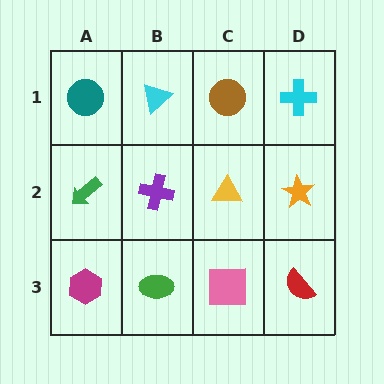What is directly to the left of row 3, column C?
A green ellipse.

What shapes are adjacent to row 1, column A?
A green arrow (row 2, column A), a cyan triangle (row 1, column B).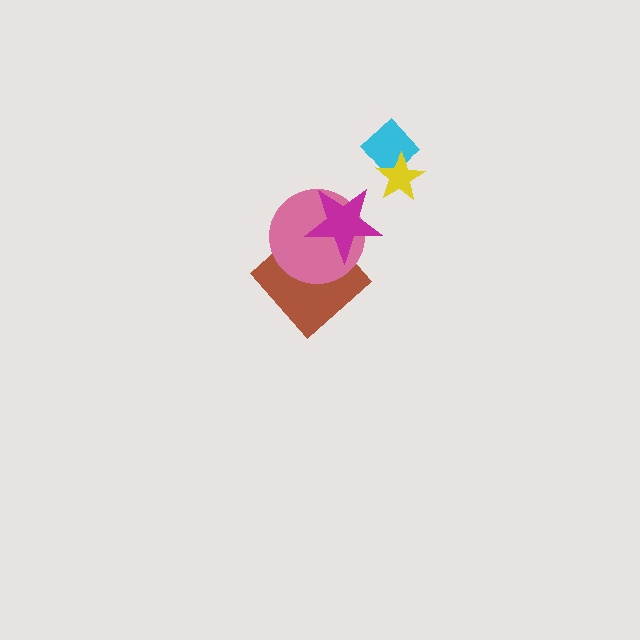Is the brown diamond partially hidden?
Yes, it is partially covered by another shape.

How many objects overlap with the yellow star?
1 object overlaps with the yellow star.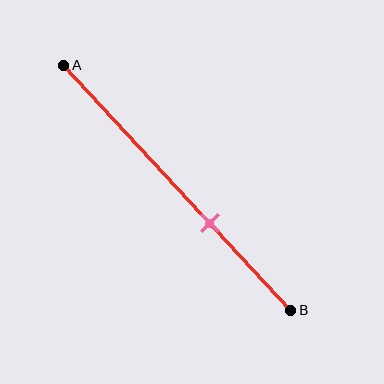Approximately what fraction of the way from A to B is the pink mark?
The pink mark is approximately 65% of the way from A to B.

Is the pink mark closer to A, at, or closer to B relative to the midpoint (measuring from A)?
The pink mark is closer to point B than the midpoint of segment AB.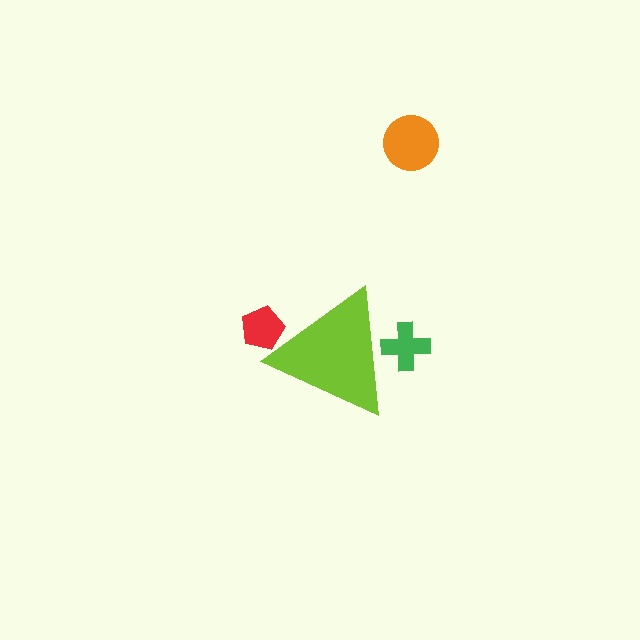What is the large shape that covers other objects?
A lime triangle.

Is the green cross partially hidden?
Yes, the green cross is partially hidden behind the lime triangle.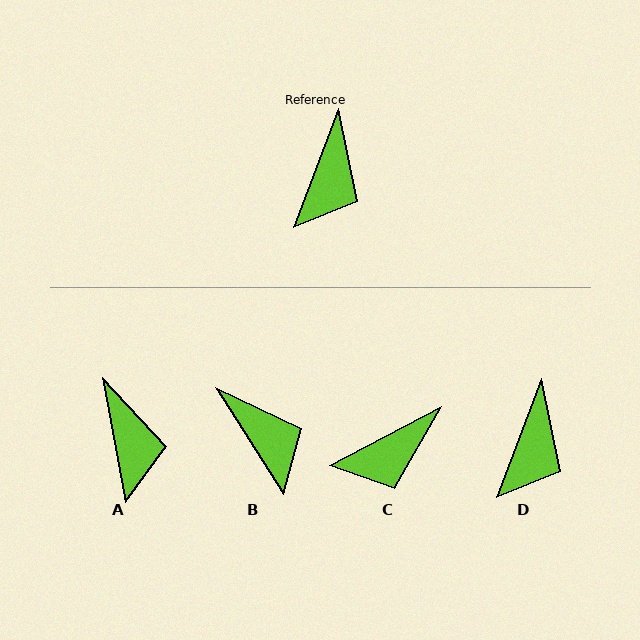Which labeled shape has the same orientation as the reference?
D.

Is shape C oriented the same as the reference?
No, it is off by about 42 degrees.